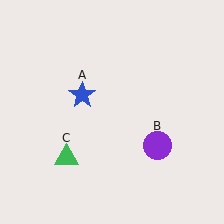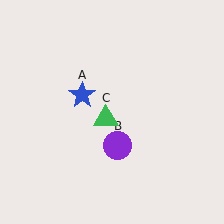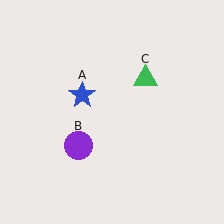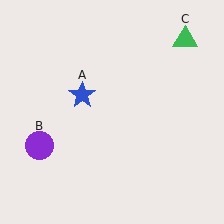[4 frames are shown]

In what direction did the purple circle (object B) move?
The purple circle (object B) moved left.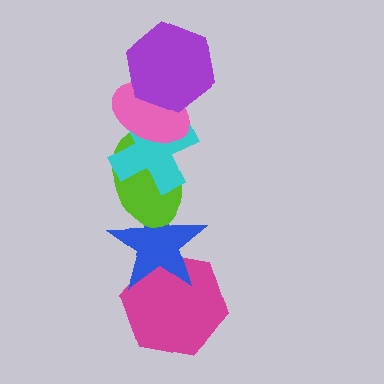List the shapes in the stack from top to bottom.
From top to bottom: the purple hexagon, the pink ellipse, the cyan cross, the lime ellipse, the blue star, the magenta hexagon.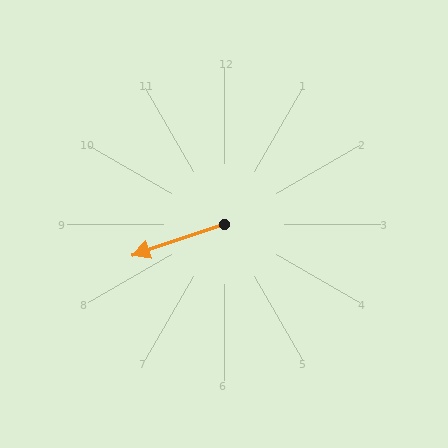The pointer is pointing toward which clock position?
Roughly 8 o'clock.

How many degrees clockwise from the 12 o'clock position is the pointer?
Approximately 251 degrees.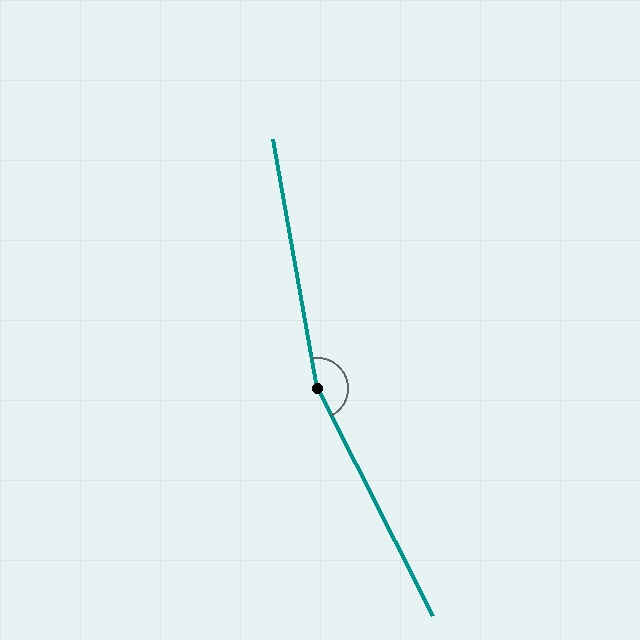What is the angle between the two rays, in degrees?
Approximately 163 degrees.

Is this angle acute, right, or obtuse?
It is obtuse.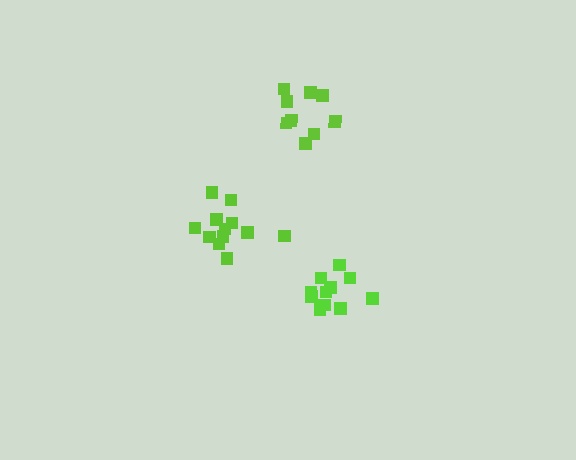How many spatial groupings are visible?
There are 3 spatial groupings.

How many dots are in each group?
Group 1: 11 dots, Group 2: 9 dots, Group 3: 12 dots (32 total).